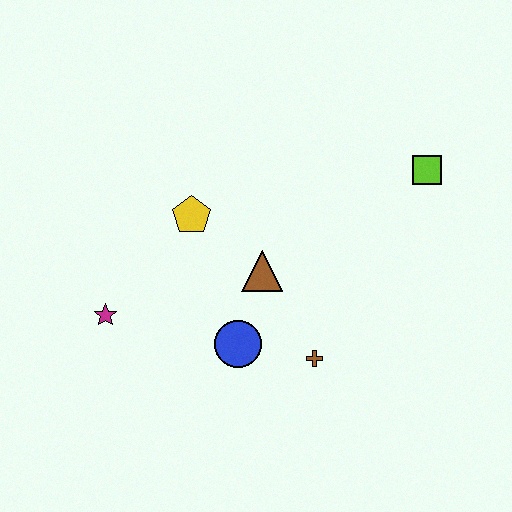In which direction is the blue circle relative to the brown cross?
The blue circle is to the left of the brown cross.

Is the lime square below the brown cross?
No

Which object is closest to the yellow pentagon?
The brown triangle is closest to the yellow pentagon.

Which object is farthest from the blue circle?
The lime square is farthest from the blue circle.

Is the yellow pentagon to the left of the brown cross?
Yes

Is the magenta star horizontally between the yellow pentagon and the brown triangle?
No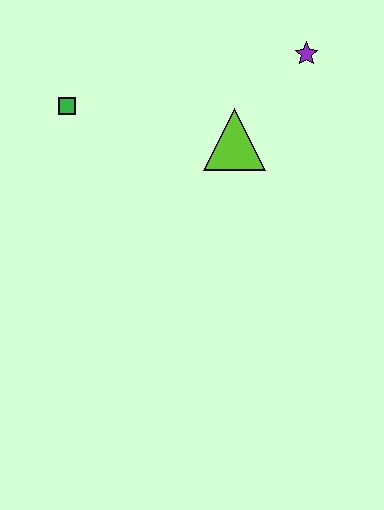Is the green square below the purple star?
Yes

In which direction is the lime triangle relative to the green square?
The lime triangle is to the right of the green square.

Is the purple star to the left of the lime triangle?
No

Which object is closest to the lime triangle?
The purple star is closest to the lime triangle.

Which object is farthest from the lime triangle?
The green square is farthest from the lime triangle.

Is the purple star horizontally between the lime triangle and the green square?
No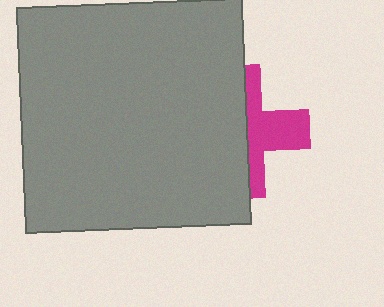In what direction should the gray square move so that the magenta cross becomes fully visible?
The gray square should move left. That is the shortest direction to clear the overlap and leave the magenta cross fully visible.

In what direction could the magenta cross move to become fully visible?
The magenta cross could move right. That would shift it out from behind the gray square entirely.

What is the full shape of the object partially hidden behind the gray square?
The partially hidden object is a magenta cross.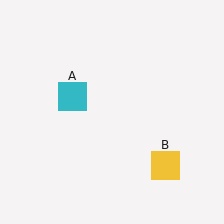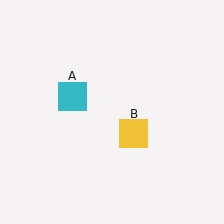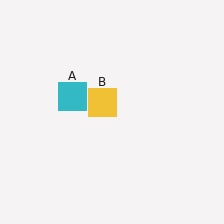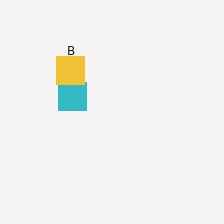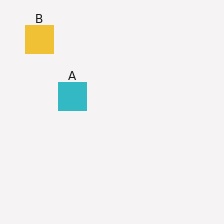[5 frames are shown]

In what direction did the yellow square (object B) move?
The yellow square (object B) moved up and to the left.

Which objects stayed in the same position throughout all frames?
Cyan square (object A) remained stationary.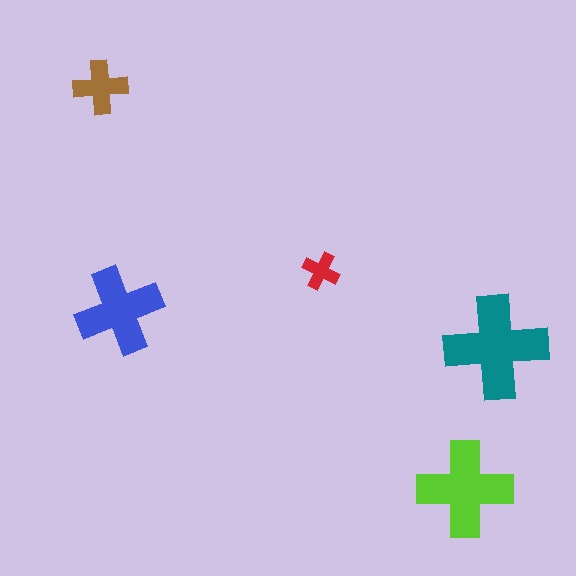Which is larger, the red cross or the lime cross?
The lime one.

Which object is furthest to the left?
The brown cross is leftmost.